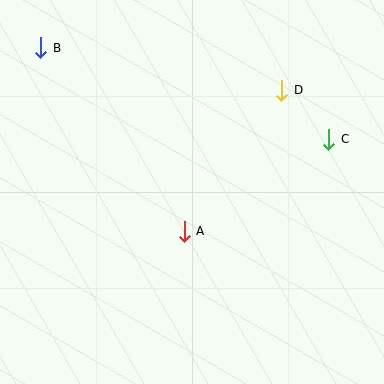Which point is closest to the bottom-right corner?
Point C is closest to the bottom-right corner.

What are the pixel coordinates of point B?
Point B is at (41, 48).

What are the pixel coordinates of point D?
Point D is at (282, 90).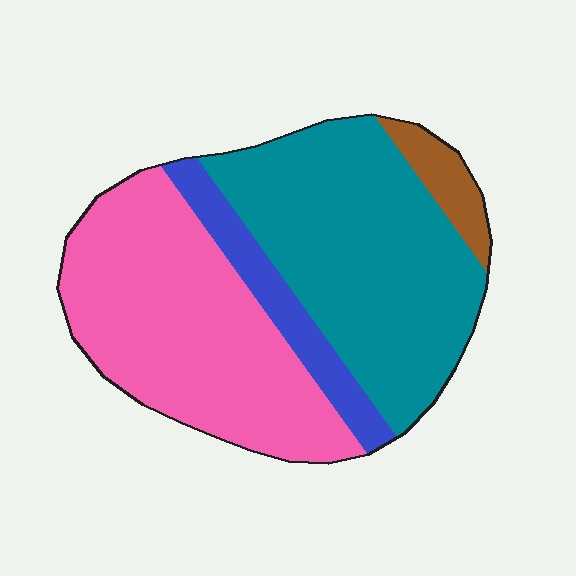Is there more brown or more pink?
Pink.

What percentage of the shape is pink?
Pink covers 41% of the shape.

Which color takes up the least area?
Brown, at roughly 5%.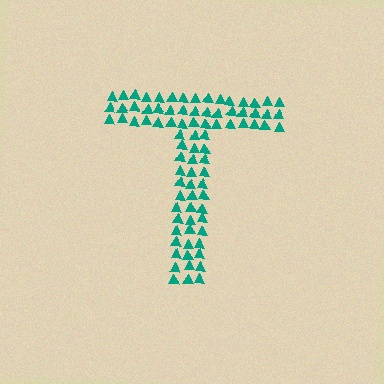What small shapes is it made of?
It is made of small triangles.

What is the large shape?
The large shape is the letter T.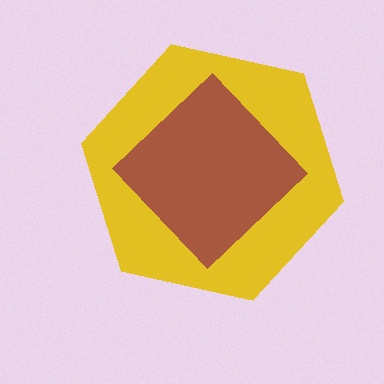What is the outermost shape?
The yellow hexagon.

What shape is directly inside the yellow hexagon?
The brown diamond.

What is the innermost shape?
The brown diamond.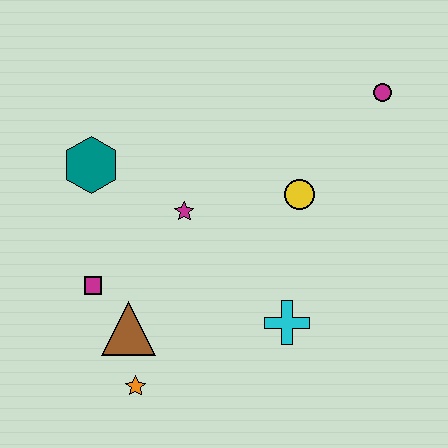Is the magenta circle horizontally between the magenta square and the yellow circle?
No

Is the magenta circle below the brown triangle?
No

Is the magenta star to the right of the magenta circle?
No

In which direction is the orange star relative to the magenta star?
The orange star is below the magenta star.